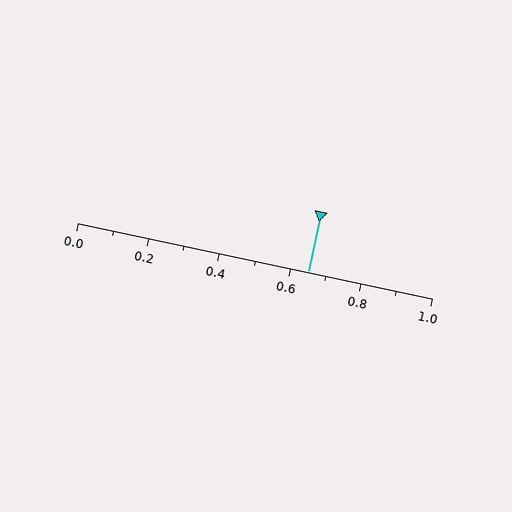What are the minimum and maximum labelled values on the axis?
The axis runs from 0.0 to 1.0.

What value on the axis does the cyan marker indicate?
The marker indicates approximately 0.65.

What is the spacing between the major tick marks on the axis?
The major ticks are spaced 0.2 apart.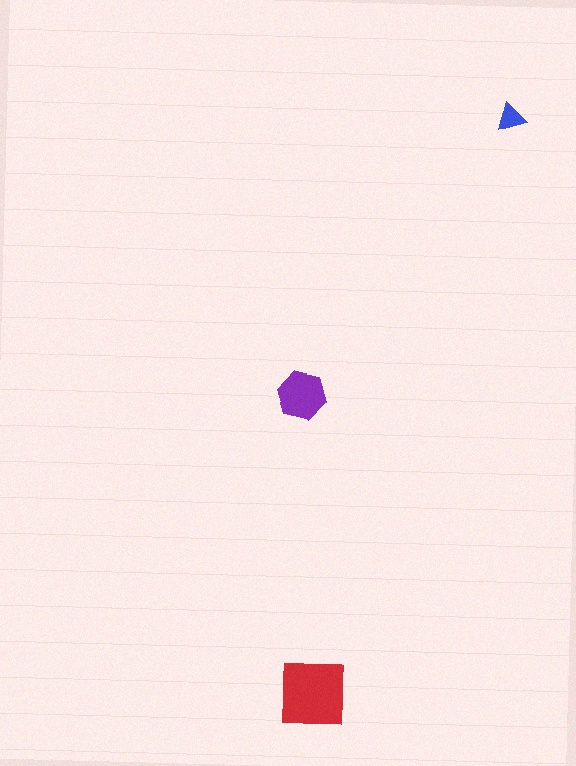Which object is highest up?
The blue triangle is topmost.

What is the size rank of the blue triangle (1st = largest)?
3rd.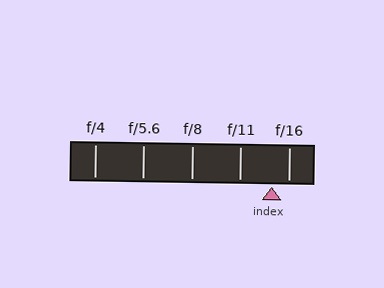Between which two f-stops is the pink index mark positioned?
The index mark is between f/11 and f/16.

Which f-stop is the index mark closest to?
The index mark is closest to f/16.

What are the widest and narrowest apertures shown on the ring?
The widest aperture shown is f/4 and the narrowest is f/16.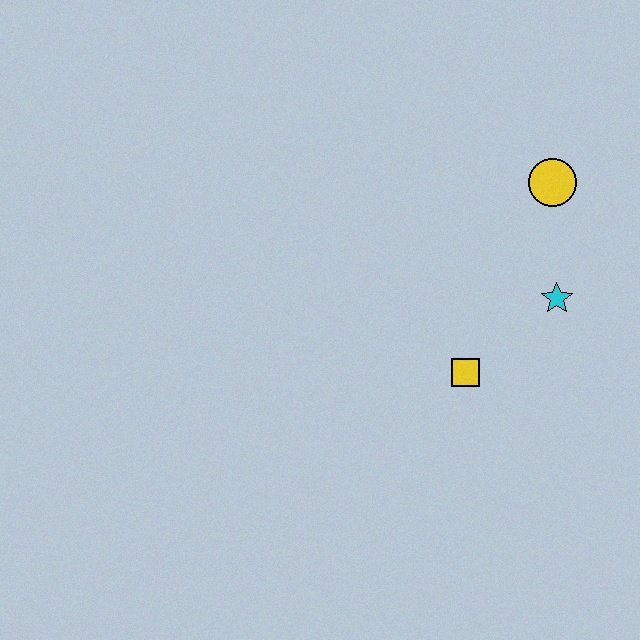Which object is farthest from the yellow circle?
The yellow square is farthest from the yellow circle.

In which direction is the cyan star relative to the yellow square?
The cyan star is to the right of the yellow square.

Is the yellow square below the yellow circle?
Yes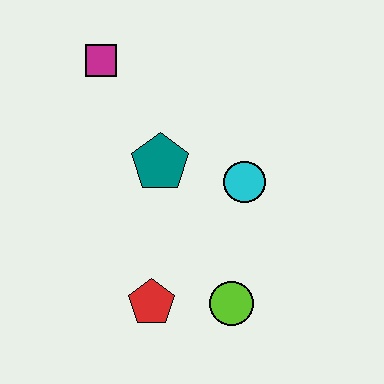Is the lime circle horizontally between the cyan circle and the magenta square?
Yes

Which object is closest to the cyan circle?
The teal pentagon is closest to the cyan circle.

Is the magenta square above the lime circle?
Yes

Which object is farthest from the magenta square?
The lime circle is farthest from the magenta square.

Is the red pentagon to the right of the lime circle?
No